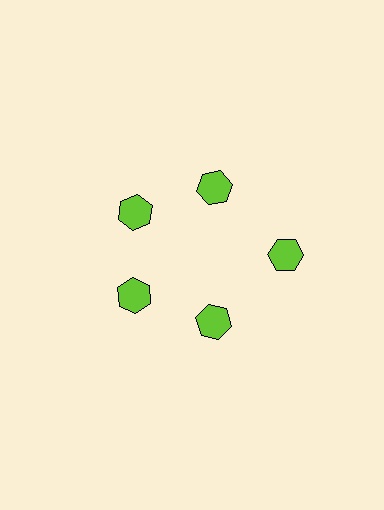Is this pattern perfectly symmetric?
No. The 5 lime hexagons are arranged in a ring, but one element near the 3 o'clock position is pushed outward from the center, breaking the 5-fold rotational symmetry.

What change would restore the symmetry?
The symmetry would be restored by moving it inward, back onto the ring so that all 5 hexagons sit at equal angles and equal distance from the center.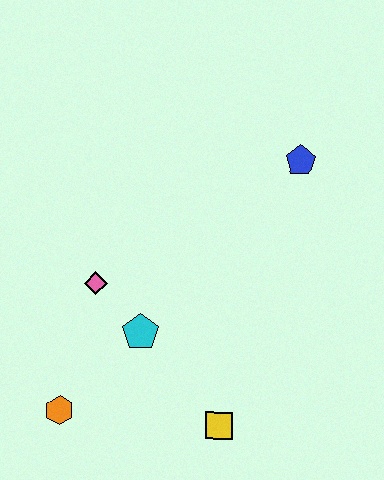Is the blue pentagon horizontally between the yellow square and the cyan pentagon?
No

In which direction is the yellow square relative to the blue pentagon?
The yellow square is below the blue pentagon.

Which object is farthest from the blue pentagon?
The orange hexagon is farthest from the blue pentagon.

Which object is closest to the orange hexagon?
The cyan pentagon is closest to the orange hexagon.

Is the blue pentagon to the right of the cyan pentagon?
Yes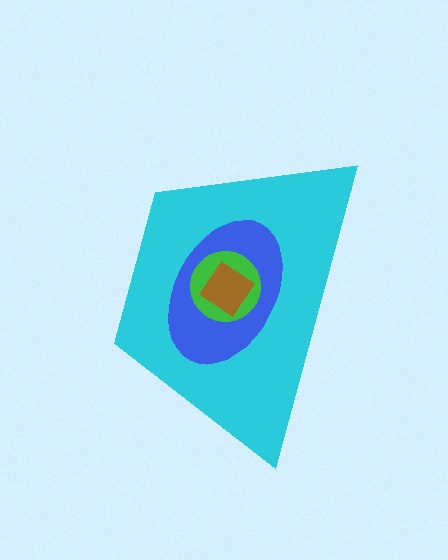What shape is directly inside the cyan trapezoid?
The blue ellipse.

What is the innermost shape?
The brown diamond.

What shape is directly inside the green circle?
The brown diamond.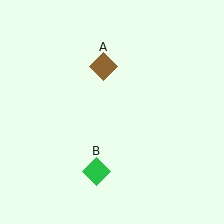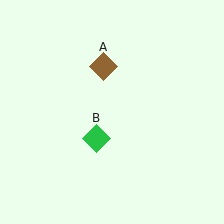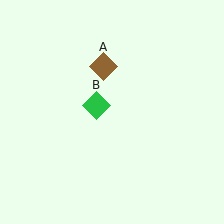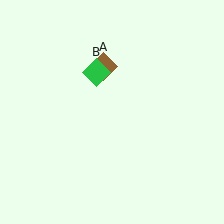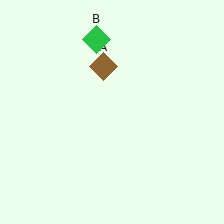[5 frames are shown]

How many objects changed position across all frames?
1 object changed position: green diamond (object B).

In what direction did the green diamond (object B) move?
The green diamond (object B) moved up.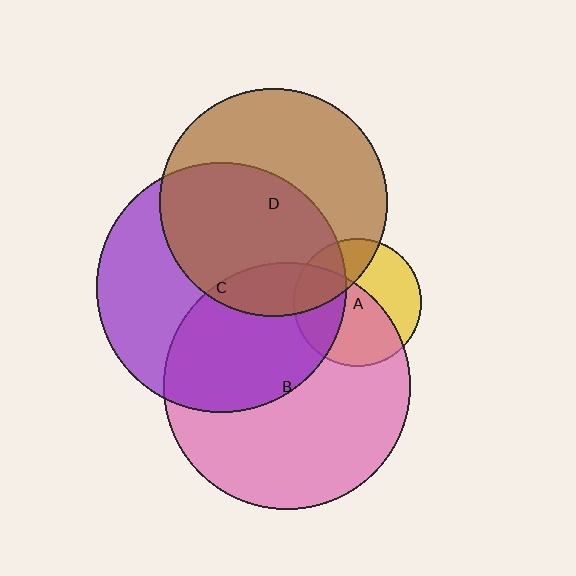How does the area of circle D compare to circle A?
Approximately 3.2 times.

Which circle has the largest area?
Circle C (purple).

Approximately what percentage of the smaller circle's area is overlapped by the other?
Approximately 15%.